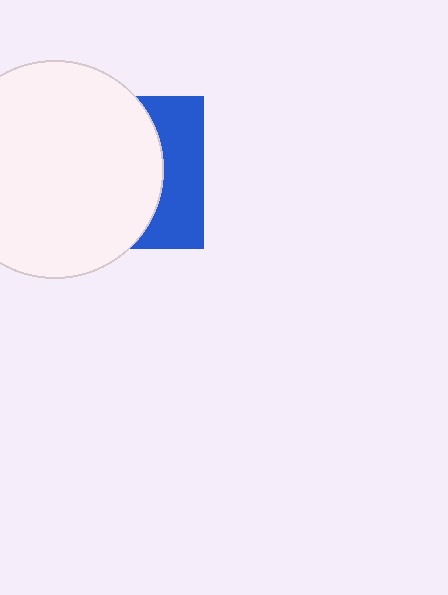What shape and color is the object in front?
The object in front is a white circle.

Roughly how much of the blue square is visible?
A small part of it is visible (roughly 33%).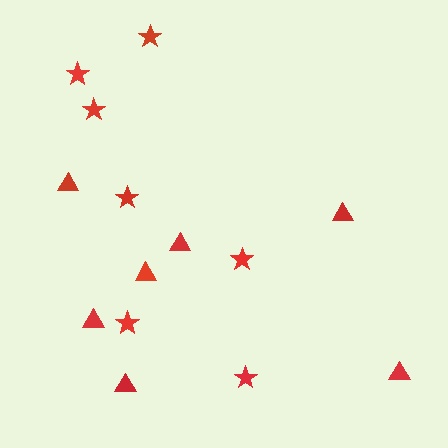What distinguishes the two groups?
There are 2 groups: one group of triangles (7) and one group of stars (7).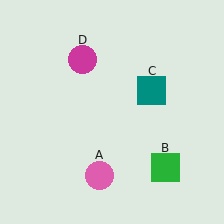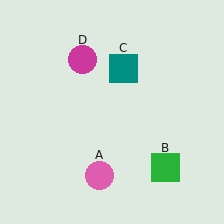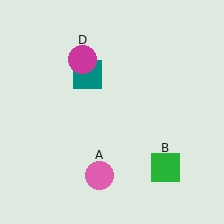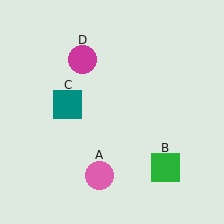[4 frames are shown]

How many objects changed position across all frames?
1 object changed position: teal square (object C).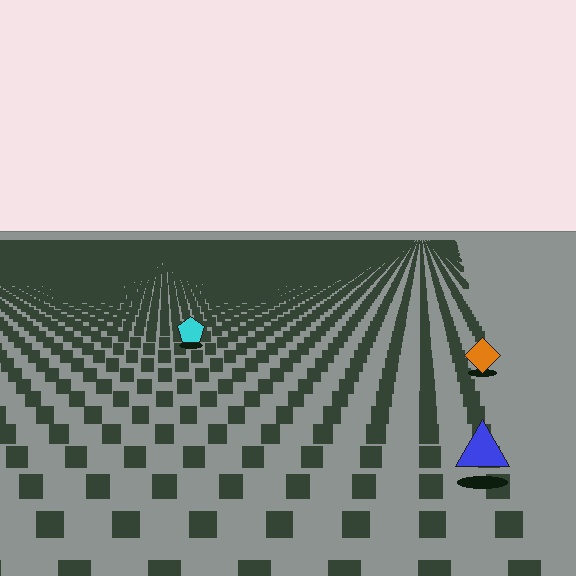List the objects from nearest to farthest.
From nearest to farthest: the blue triangle, the orange diamond, the cyan pentagon.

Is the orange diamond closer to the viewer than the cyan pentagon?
Yes. The orange diamond is closer — you can tell from the texture gradient: the ground texture is coarser near it.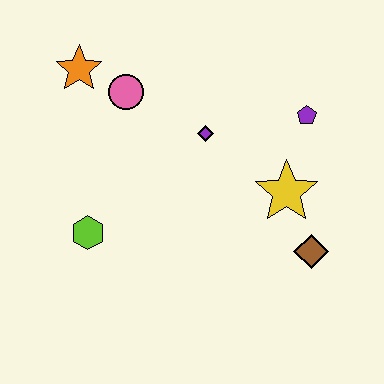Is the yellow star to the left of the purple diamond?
No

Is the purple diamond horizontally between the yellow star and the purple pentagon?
No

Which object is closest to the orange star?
The pink circle is closest to the orange star.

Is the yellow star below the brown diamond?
No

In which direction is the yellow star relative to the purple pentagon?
The yellow star is below the purple pentagon.